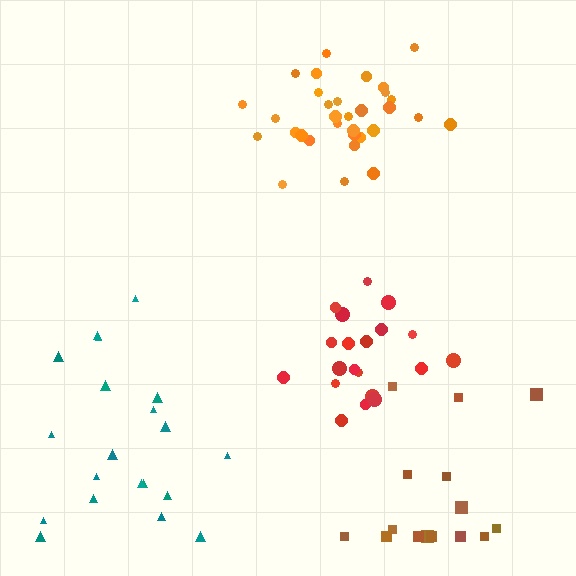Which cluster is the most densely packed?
Orange.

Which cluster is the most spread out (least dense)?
Brown.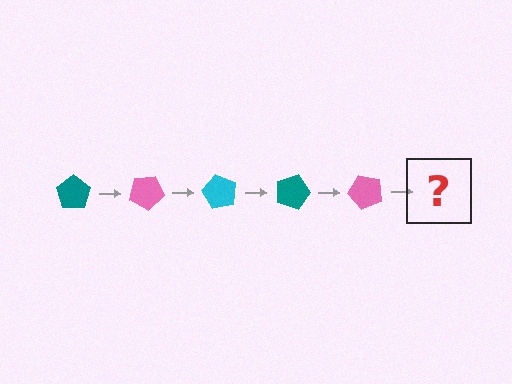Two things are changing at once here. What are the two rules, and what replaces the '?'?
The two rules are that it rotates 30 degrees each step and the color cycles through teal, pink, and cyan. The '?' should be a cyan pentagon, rotated 150 degrees from the start.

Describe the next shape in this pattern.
It should be a cyan pentagon, rotated 150 degrees from the start.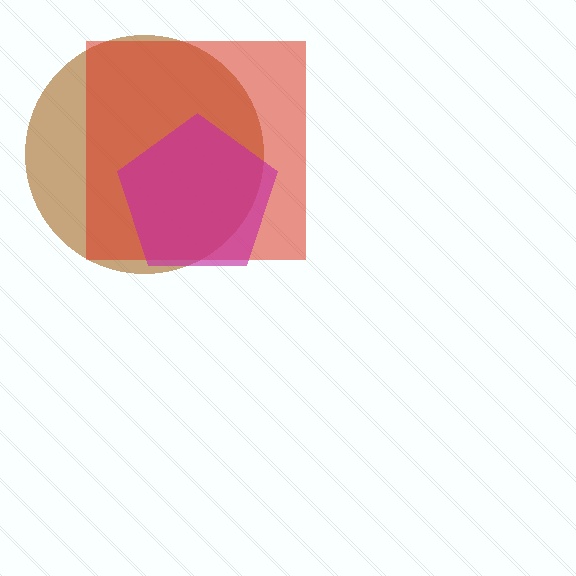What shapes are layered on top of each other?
The layered shapes are: a brown circle, a red square, a magenta pentagon.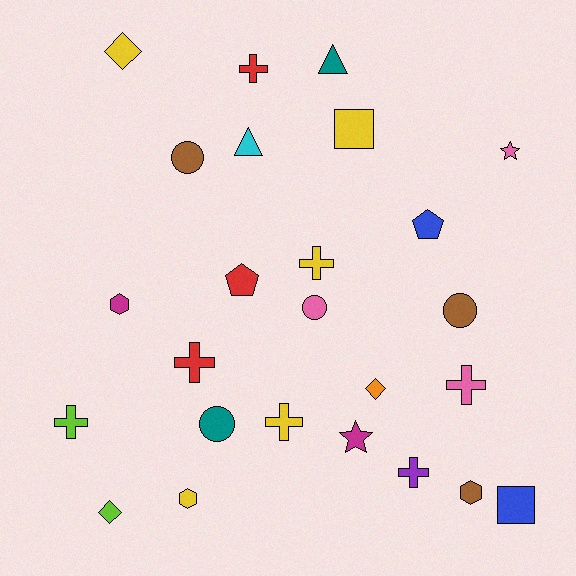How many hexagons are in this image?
There are 3 hexagons.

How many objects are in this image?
There are 25 objects.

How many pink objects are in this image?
There are 3 pink objects.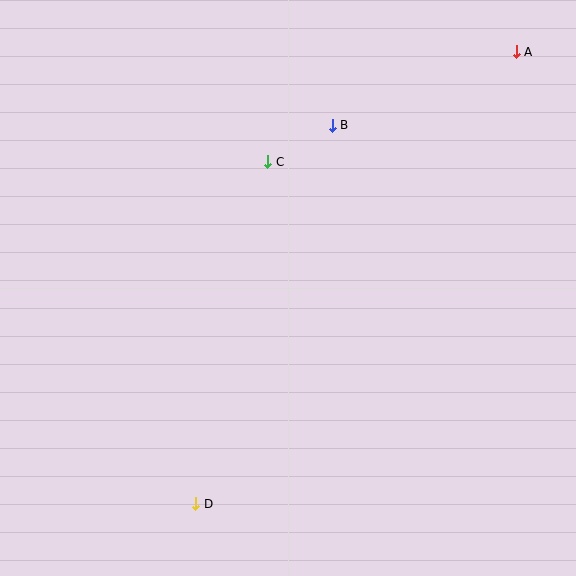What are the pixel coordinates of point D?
Point D is at (196, 504).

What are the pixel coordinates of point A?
Point A is at (516, 52).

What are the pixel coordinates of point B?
Point B is at (332, 125).